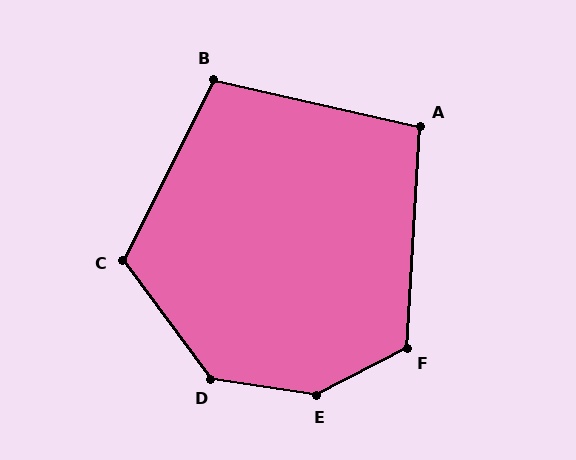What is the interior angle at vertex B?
Approximately 104 degrees (obtuse).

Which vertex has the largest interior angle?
E, at approximately 144 degrees.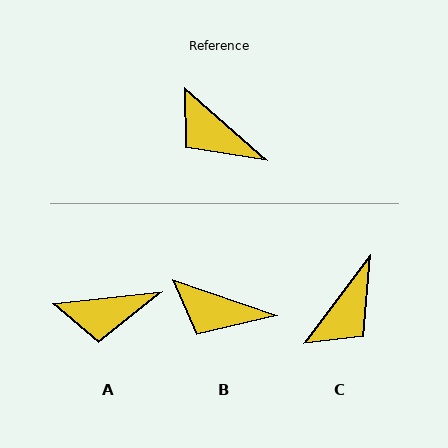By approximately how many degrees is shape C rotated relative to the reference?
Approximately 95 degrees counter-clockwise.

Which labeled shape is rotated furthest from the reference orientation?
C, about 95 degrees away.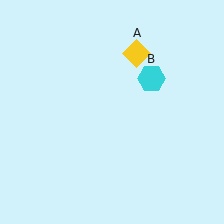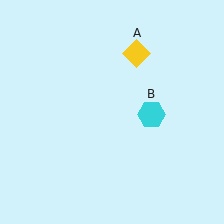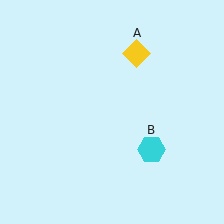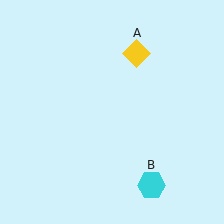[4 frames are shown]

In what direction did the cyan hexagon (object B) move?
The cyan hexagon (object B) moved down.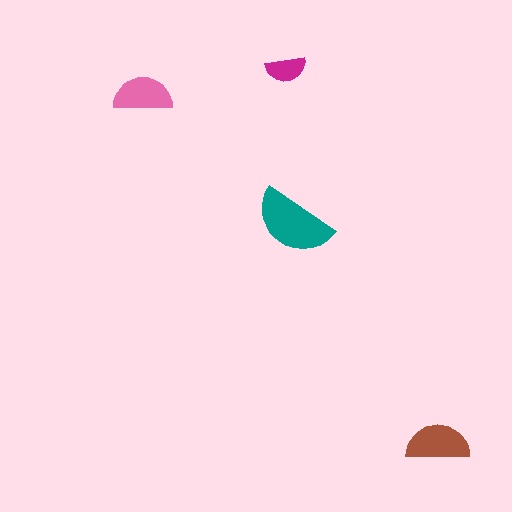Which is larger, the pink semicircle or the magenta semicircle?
The pink one.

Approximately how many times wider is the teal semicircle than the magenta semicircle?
About 2 times wider.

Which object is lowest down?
The brown semicircle is bottommost.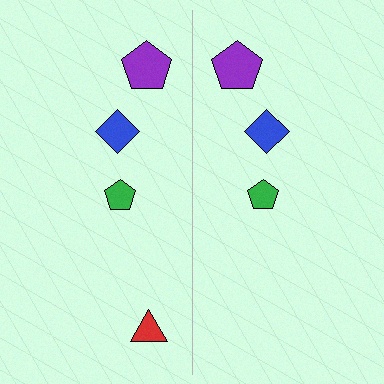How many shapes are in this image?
There are 7 shapes in this image.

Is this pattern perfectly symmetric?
No, the pattern is not perfectly symmetric. A red triangle is missing from the right side.